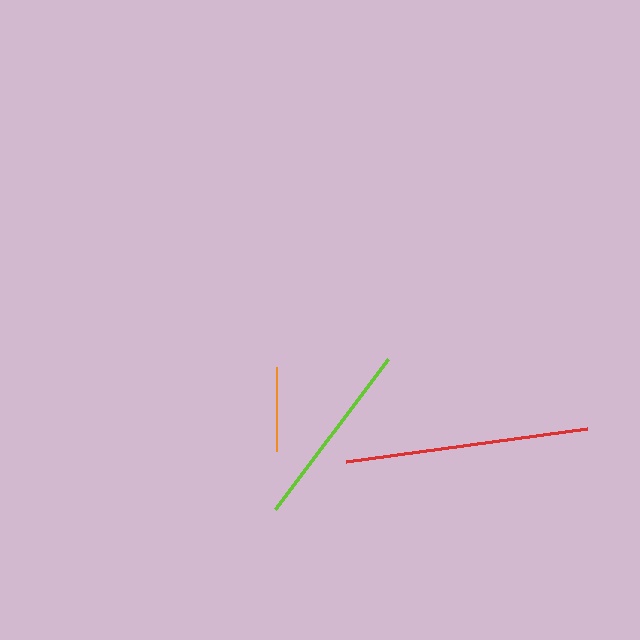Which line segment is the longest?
The red line is the longest at approximately 243 pixels.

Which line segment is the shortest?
The orange line is the shortest at approximately 84 pixels.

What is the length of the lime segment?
The lime segment is approximately 188 pixels long.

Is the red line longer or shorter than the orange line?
The red line is longer than the orange line.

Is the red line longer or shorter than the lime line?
The red line is longer than the lime line.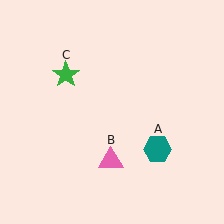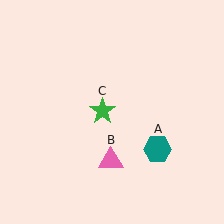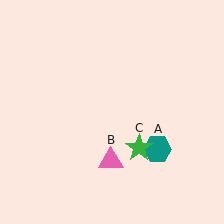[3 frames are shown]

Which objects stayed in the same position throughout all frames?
Teal hexagon (object A) and pink triangle (object B) remained stationary.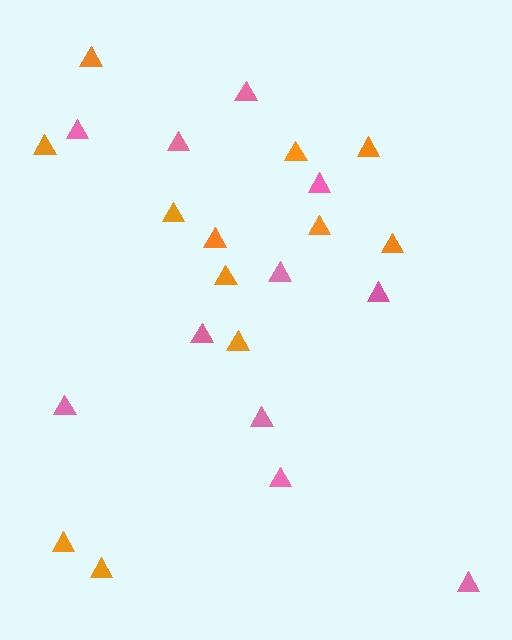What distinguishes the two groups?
There are 2 groups: one group of pink triangles (11) and one group of orange triangles (12).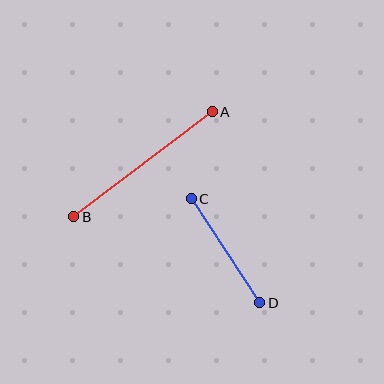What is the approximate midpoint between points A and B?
The midpoint is at approximately (143, 164) pixels.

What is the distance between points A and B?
The distance is approximately 174 pixels.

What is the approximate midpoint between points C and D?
The midpoint is at approximately (225, 251) pixels.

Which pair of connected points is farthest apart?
Points A and B are farthest apart.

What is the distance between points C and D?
The distance is approximately 125 pixels.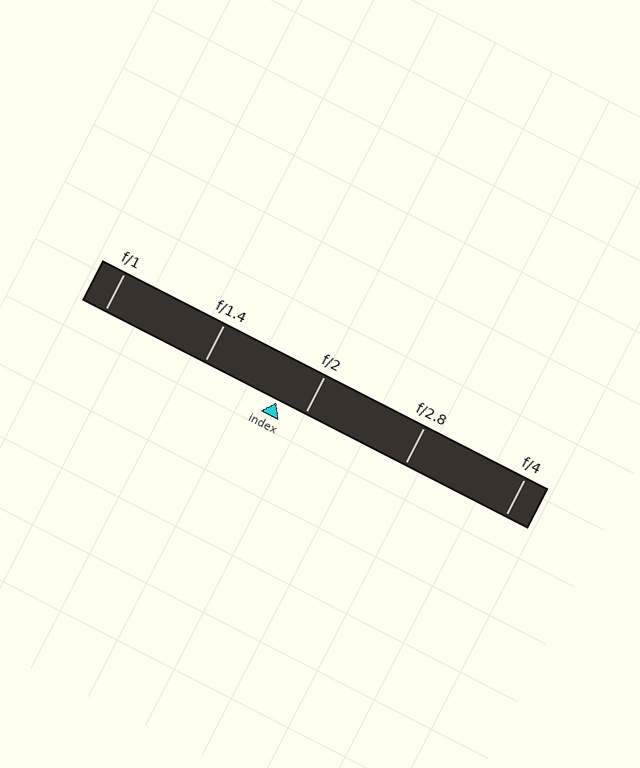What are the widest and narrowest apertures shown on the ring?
The widest aperture shown is f/1 and the narrowest is f/4.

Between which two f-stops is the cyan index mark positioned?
The index mark is between f/1.4 and f/2.